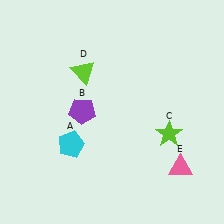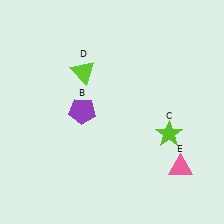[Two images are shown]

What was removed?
The cyan pentagon (A) was removed in Image 2.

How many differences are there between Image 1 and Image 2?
There is 1 difference between the two images.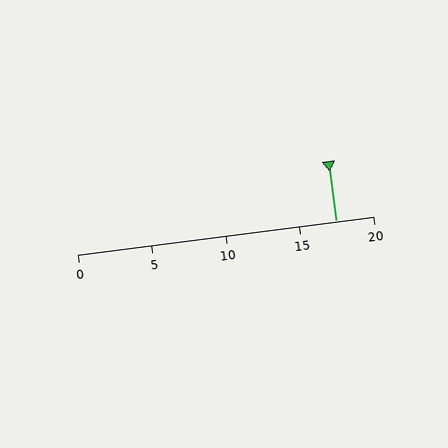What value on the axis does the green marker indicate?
The marker indicates approximately 17.5.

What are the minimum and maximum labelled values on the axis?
The axis runs from 0 to 20.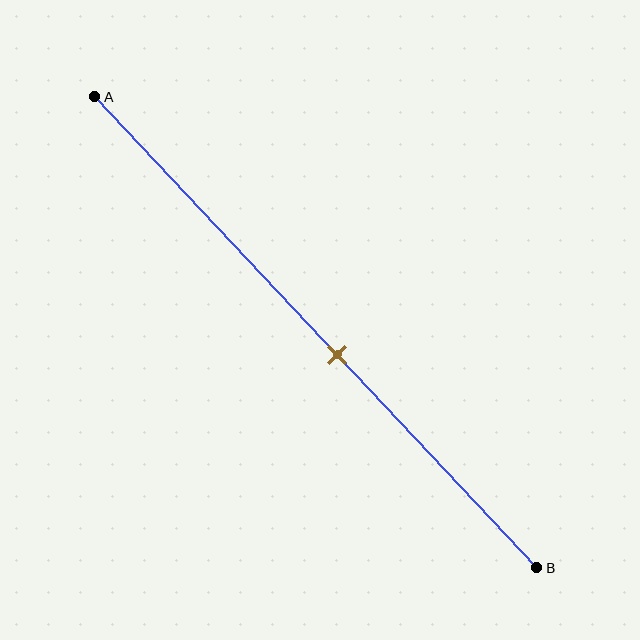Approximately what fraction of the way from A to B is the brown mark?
The brown mark is approximately 55% of the way from A to B.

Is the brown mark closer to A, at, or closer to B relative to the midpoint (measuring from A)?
The brown mark is closer to point B than the midpoint of segment AB.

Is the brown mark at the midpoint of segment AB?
No, the mark is at about 55% from A, not at the 50% midpoint.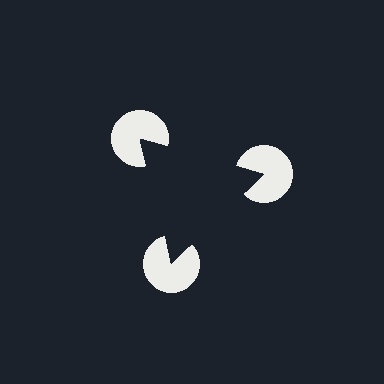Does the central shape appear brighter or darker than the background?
It typically appears slightly darker than the background, even though no actual brightness change is drawn.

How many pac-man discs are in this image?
There are 3 — one at each vertex of the illusory triangle.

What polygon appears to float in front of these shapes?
An illusory triangle — its edges are inferred from the aligned wedge cuts in the pac-man discs, not physically drawn.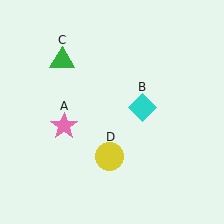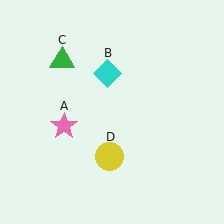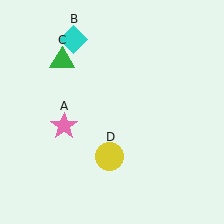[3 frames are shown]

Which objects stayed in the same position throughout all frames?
Pink star (object A) and green triangle (object C) and yellow circle (object D) remained stationary.